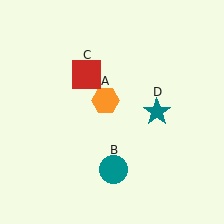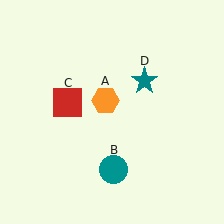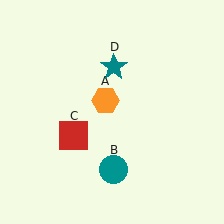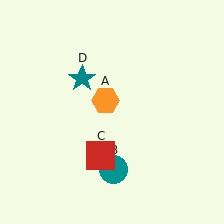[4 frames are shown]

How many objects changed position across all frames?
2 objects changed position: red square (object C), teal star (object D).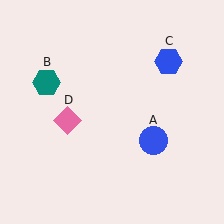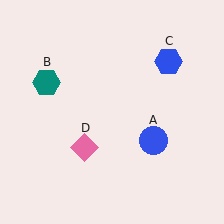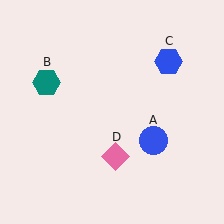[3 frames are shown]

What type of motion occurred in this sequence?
The pink diamond (object D) rotated counterclockwise around the center of the scene.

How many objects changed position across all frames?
1 object changed position: pink diamond (object D).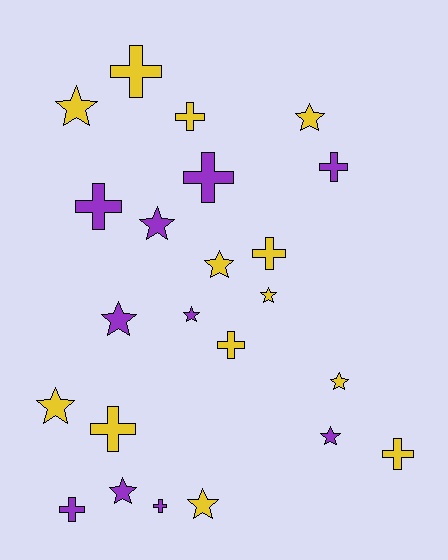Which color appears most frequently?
Yellow, with 13 objects.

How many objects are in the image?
There are 23 objects.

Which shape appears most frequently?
Star, with 12 objects.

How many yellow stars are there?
There are 7 yellow stars.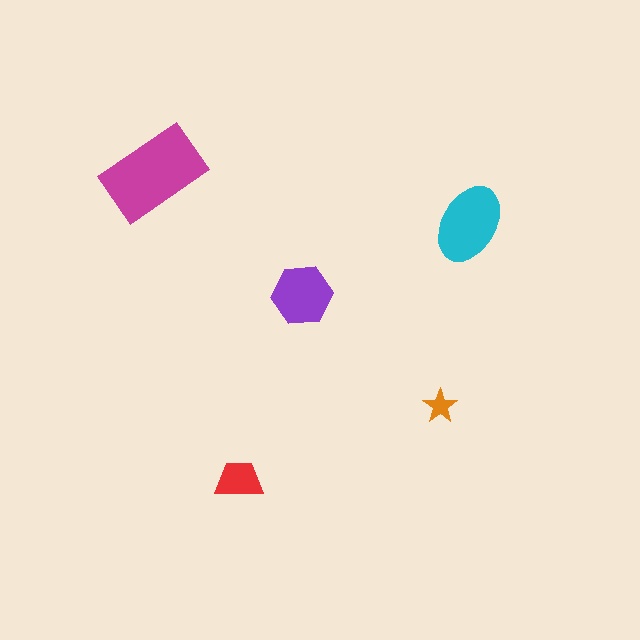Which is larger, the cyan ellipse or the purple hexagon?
The cyan ellipse.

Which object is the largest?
The magenta rectangle.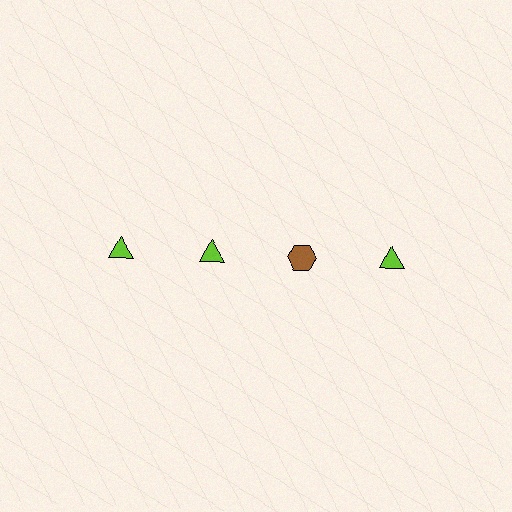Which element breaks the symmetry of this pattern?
The brown hexagon in the top row, center column breaks the symmetry. All other shapes are lime triangles.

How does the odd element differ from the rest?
It differs in both color (brown instead of lime) and shape (hexagon instead of triangle).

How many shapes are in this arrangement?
There are 4 shapes arranged in a grid pattern.